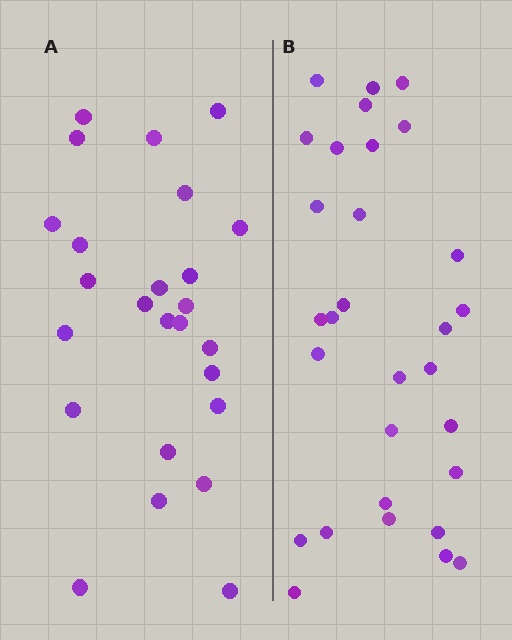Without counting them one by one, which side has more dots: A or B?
Region B (the right region) has more dots.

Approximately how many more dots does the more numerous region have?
Region B has about 5 more dots than region A.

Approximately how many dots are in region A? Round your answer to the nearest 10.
About 20 dots. (The exact count is 25, which rounds to 20.)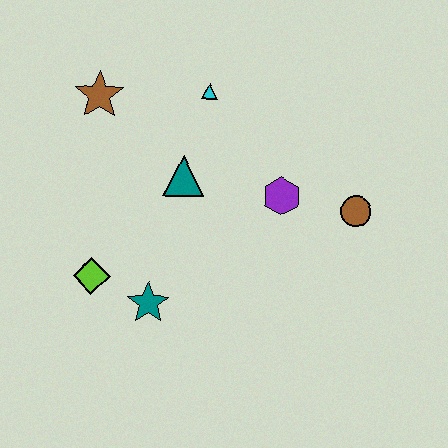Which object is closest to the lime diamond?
The teal star is closest to the lime diamond.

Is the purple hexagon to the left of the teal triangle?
No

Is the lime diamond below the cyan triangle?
Yes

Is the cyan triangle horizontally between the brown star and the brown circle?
Yes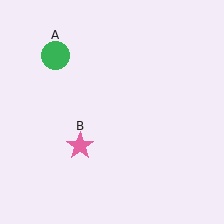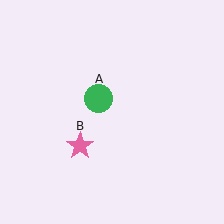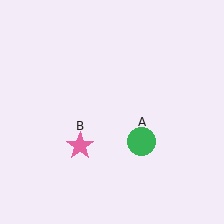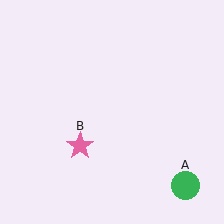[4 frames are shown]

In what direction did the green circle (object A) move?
The green circle (object A) moved down and to the right.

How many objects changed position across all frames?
1 object changed position: green circle (object A).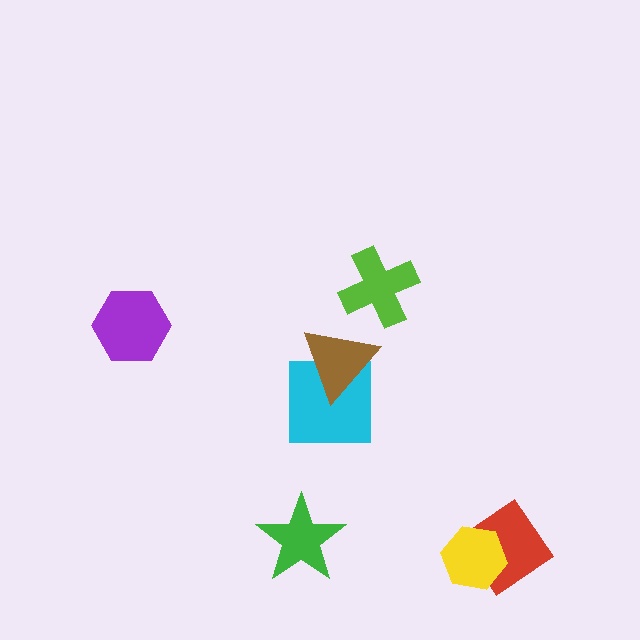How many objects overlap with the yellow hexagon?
1 object overlaps with the yellow hexagon.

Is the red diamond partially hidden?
Yes, it is partially covered by another shape.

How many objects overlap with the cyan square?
1 object overlaps with the cyan square.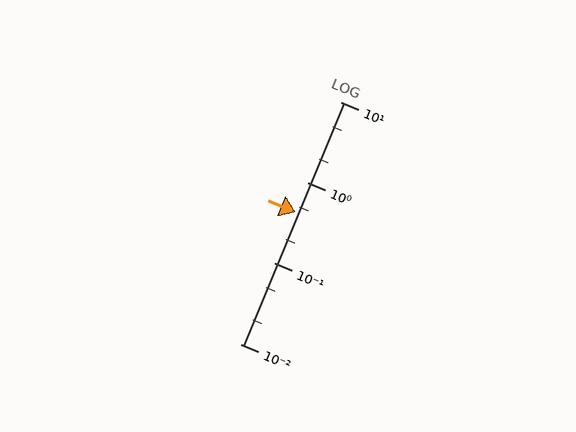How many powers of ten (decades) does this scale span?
The scale spans 3 decades, from 0.01 to 10.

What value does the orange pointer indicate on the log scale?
The pointer indicates approximately 0.43.